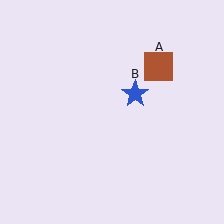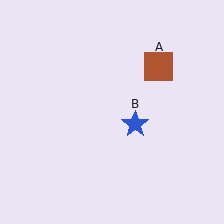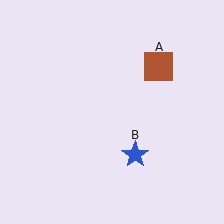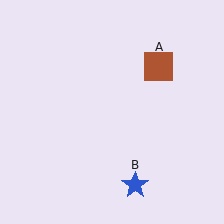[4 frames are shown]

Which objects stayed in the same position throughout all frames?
Brown square (object A) remained stationary.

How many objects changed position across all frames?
1 object changed position: blue star (object B).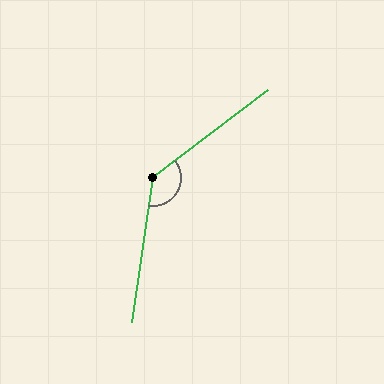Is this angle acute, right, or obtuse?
It is obtuse.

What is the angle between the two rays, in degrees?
Approximately 136 degrees.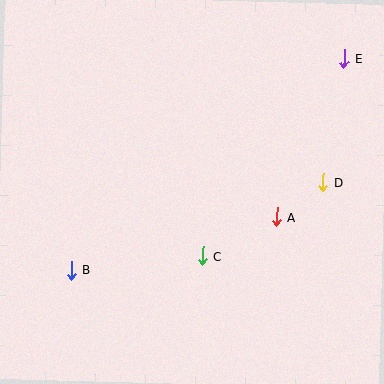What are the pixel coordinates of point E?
Point E is at (344, 59).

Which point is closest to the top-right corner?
Point E is closest to the top-right corner.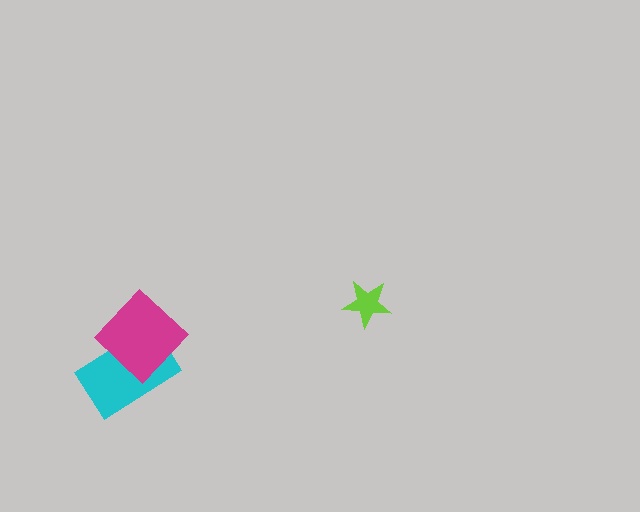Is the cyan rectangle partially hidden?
Yes, it is partially covered by another shape.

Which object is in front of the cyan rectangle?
The magenta diamond is in front of the cyan rectangle.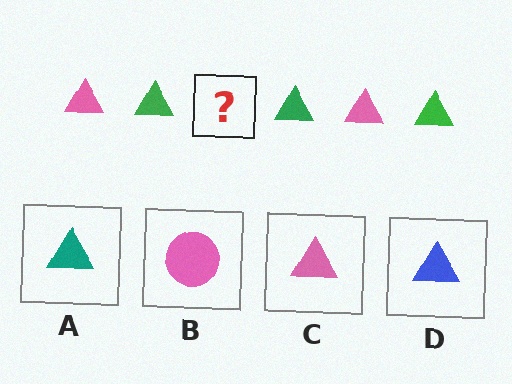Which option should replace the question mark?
Option C.